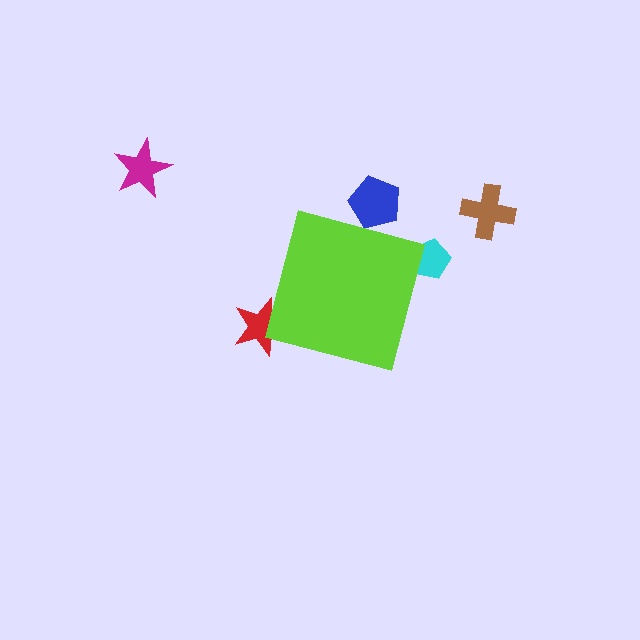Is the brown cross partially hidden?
No, the brown cross is fully visible.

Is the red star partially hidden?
Yes, the red star is partially hidden behind the lime square.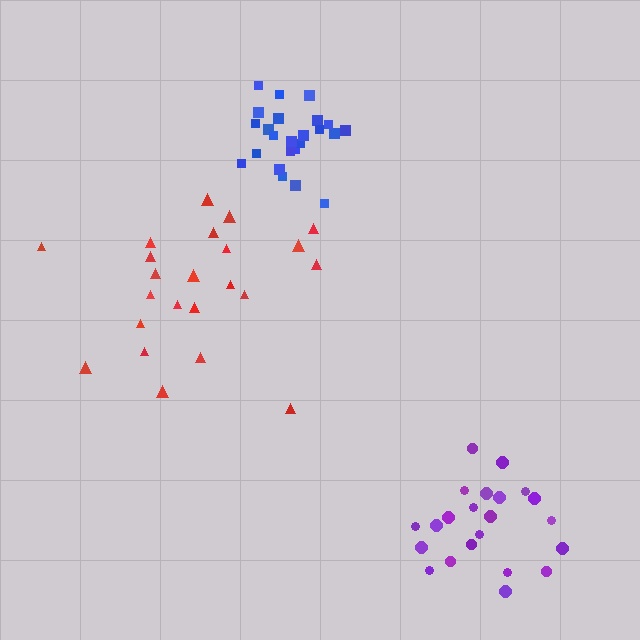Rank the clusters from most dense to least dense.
blue, purple, red.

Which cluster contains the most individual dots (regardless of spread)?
Blue (24).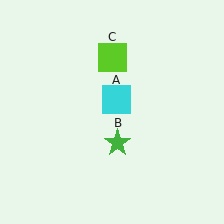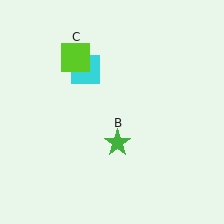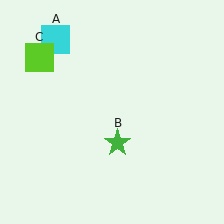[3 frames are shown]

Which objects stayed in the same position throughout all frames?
Green star (object B) remained stationary.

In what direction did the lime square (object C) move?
The lime square (object C) moved left.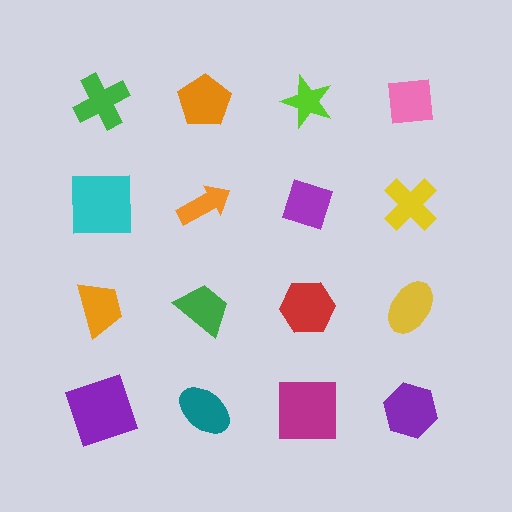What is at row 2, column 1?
A cyan square.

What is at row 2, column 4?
A yellow cross.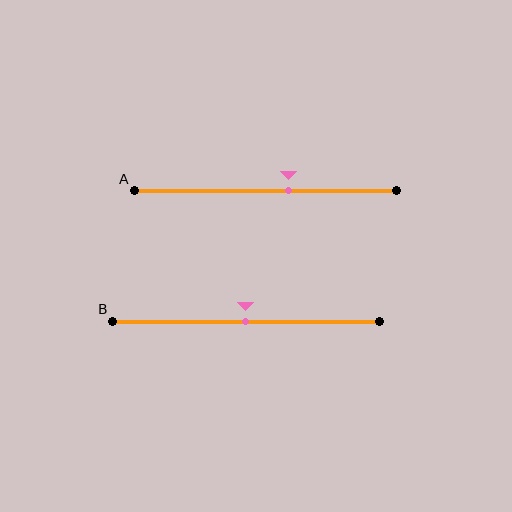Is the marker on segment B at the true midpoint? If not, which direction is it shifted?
Yes, the marker on segment B is at the true midpoint.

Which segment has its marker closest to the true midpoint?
Segment B has its marker closest to the true midpoint.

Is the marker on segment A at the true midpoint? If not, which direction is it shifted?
No, the marker on segment A is shifted to the right by about 9% of the segment length.